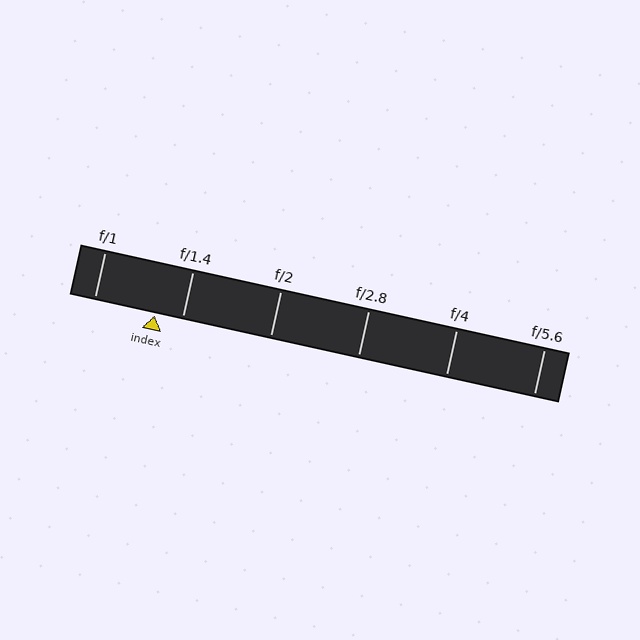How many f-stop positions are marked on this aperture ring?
There are 6 f-stop positions marked.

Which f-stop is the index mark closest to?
The index mark is closest to f/1.4.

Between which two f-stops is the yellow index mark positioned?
The index mark is between f/1 and f/1.4.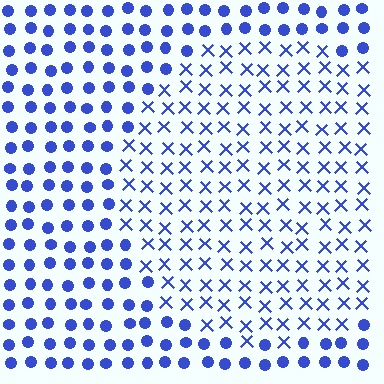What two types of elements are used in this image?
The image uses X marks inside the circle region and circles outside it.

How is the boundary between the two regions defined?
The boundary is defined by a change in element shape: X marks inside vs. circles outside. All elements share the same color and spacing.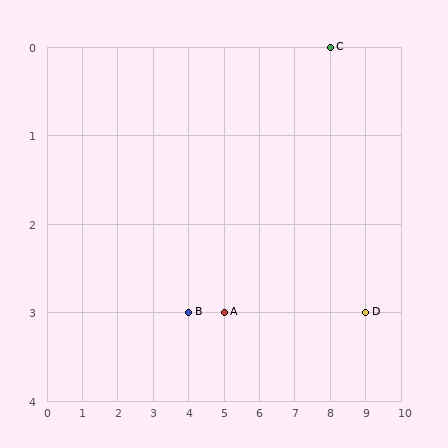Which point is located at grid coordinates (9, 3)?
Point D is at (9, 3).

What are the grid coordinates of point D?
Point D is at grid coordinates (9, 3).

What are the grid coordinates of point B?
Point B is at grid coordinates (4, 3).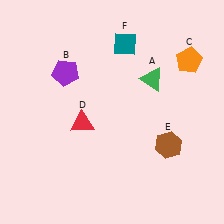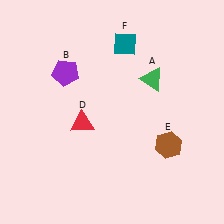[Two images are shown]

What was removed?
The orange pentagon (C) was removed in Image 2.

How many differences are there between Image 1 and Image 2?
There is 1 difference between the two images.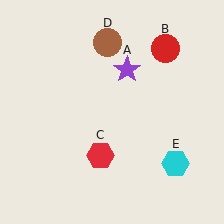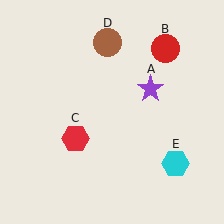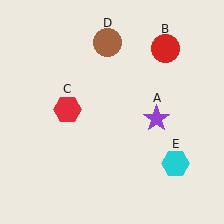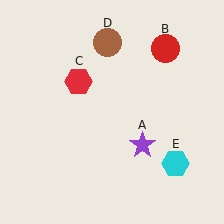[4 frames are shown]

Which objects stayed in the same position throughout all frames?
Red circle (object B) and brown circle (object D) and cyan hexagon (object E) remained stationary.